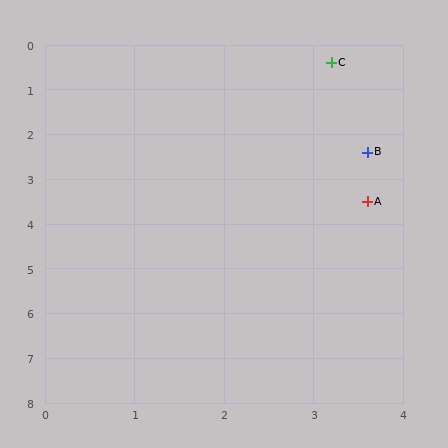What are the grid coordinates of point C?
Point C is at approximately (3.2, 0.4).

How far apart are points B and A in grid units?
Points B and A are about 1.1 grid units apart.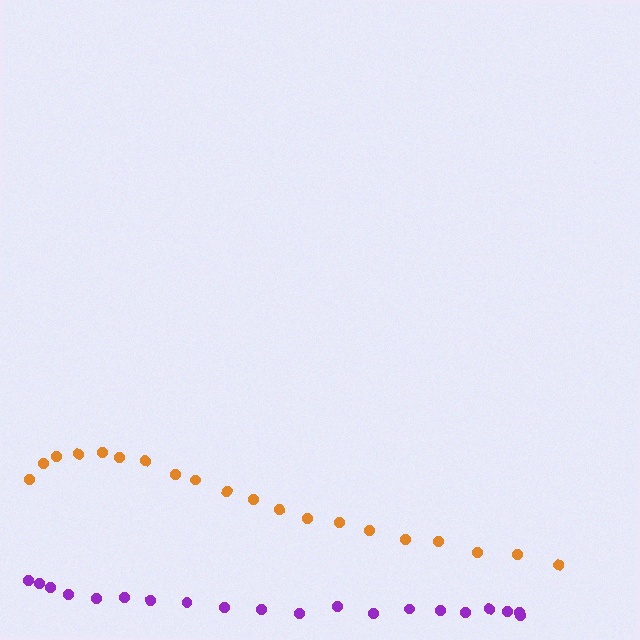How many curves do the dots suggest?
There are 2 distinct paths.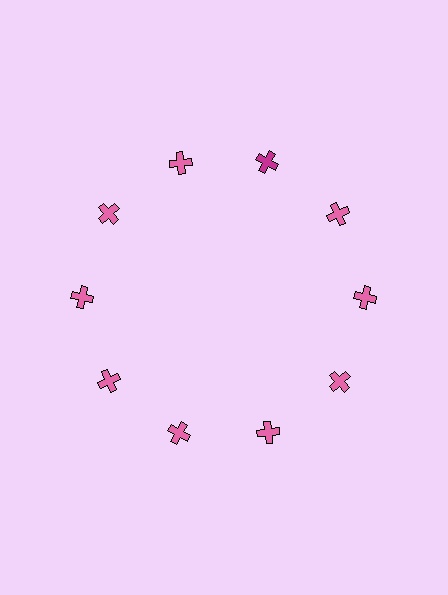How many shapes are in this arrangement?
There are 10 shapes arranged in a ring pattern.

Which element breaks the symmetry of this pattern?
The magenta cross at roughly the 1 o'clock position breaks the symmetry. All other shapes are pink crosses.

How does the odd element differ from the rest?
It has a different color: magenta instead of pink.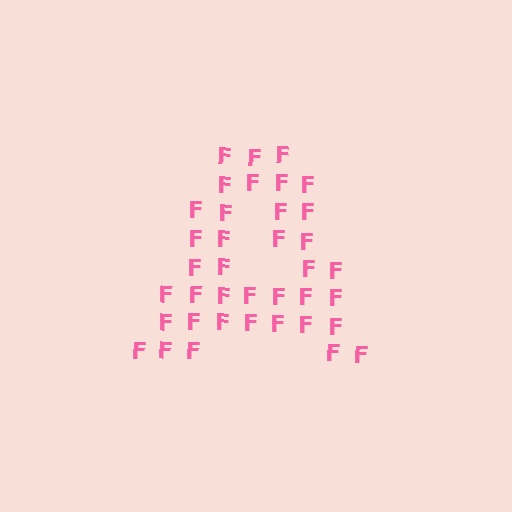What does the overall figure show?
The overall figure shows the letter A.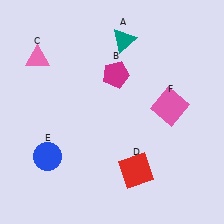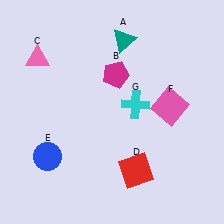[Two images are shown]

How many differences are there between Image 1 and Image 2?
There is 1 difference between the two images.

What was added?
A cyan cross (G) was added in Image 2.